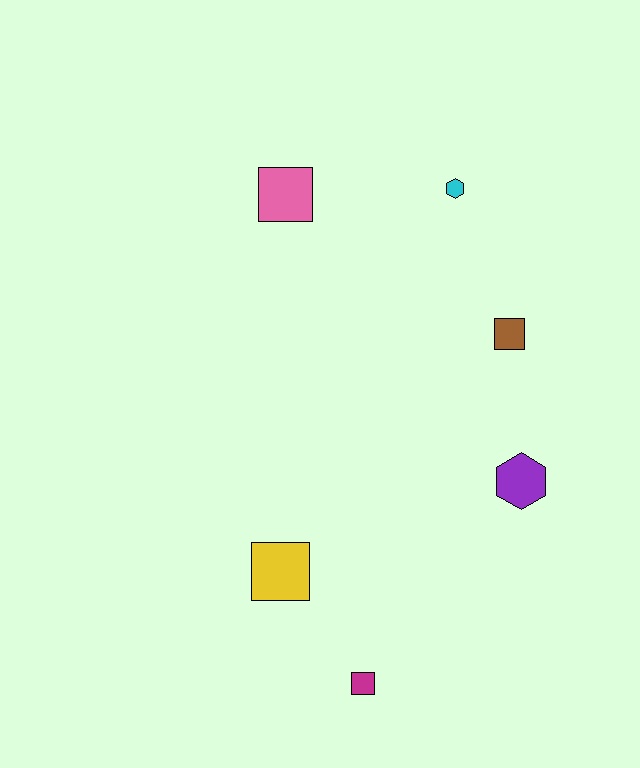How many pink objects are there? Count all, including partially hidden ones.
There is 1 pink object.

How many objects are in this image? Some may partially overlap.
There are 6 objects.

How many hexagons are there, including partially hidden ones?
There are 2 hexagons.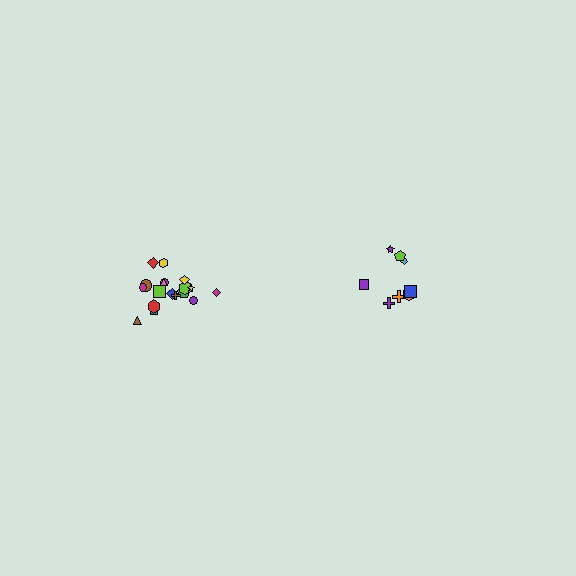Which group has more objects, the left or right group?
The left group.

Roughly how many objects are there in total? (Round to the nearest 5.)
Roughly 25 objects in total.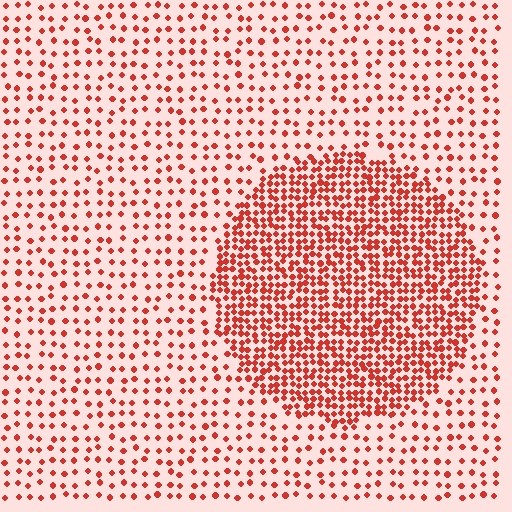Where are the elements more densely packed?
The elements are more densely packed inside the circle boundary.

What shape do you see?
I see a circle.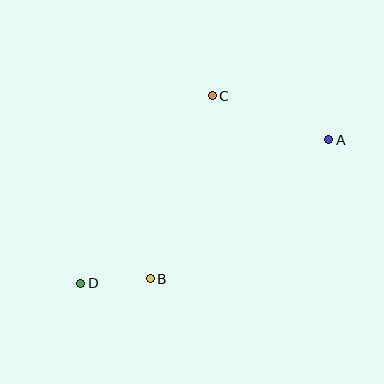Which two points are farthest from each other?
Points A and D are farthest from each other.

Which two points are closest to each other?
Points B and D are closest to each other.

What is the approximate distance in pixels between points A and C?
The distance between A and C is approximately 124 pixels.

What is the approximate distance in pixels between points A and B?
The distance between A and B is approximately 226 pixels.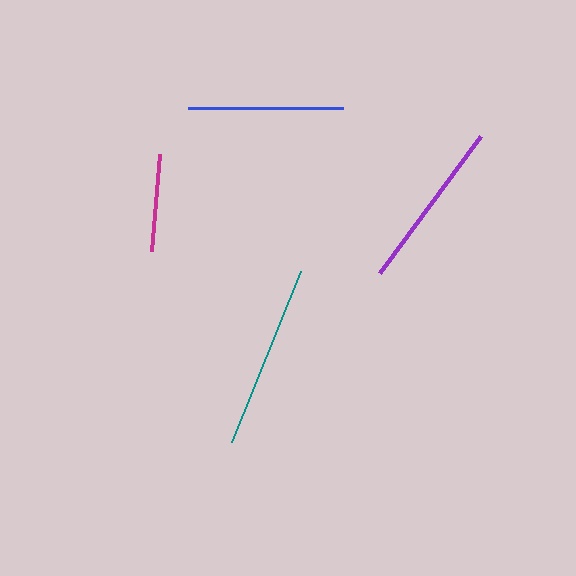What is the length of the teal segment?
The teal segment is approximately 184 pixels long.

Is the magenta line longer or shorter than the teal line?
The teal line is longer than the magenta line.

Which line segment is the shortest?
The magenta line is the shortest at approximately 97 pixels.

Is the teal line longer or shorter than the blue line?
The teal line is longer than the blue line.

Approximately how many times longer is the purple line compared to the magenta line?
The purple line is approximately 1.8 times the length of the magenta line.